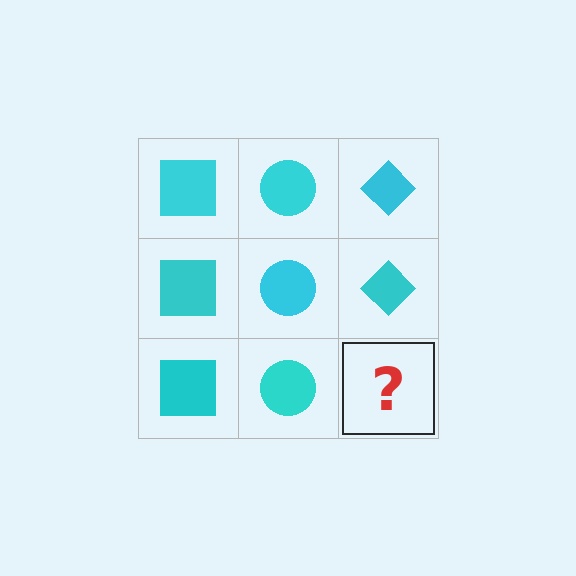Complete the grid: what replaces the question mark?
The question mark should be replaced with a cyan diamond.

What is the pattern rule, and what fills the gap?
The rule is that each column has a consistent shape. The gap should be filled with a cyan diamond.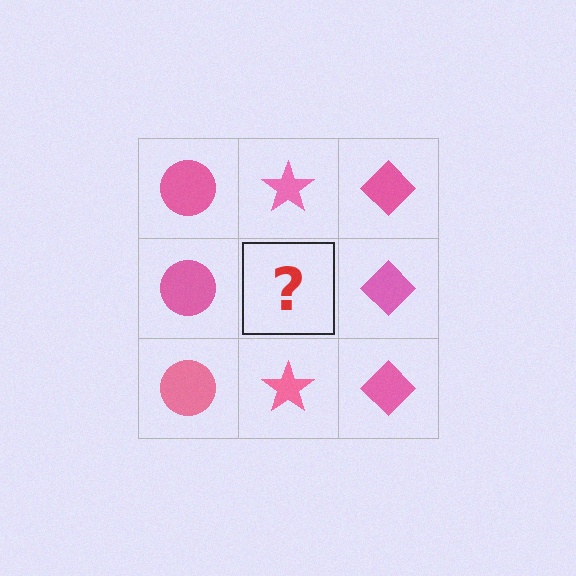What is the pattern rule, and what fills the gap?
The rule is that each column has a consistent shape. The gap should be filled with a pink star.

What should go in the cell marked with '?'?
The missing cell should contain a pink star.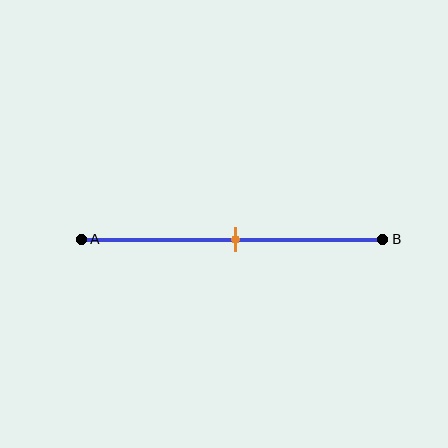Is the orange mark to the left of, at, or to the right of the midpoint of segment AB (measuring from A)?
The orange mark is approximately at the midpoint of segment AB.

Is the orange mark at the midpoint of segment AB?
Yes, the mark is approximately at the midpoint.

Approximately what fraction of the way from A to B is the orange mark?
The orange mark is approximately 50% of the way from A to B.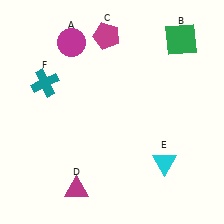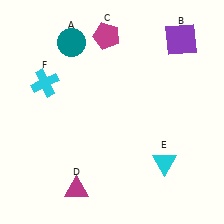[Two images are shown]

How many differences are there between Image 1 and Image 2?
There are 3 differences between the two images.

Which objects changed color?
A changed from magenta to teal. B changed from green to purple. F changed from teal to cyan.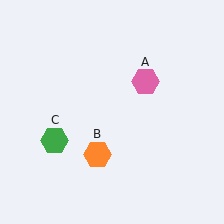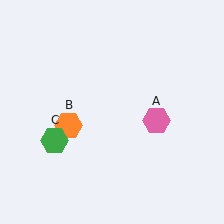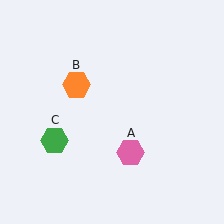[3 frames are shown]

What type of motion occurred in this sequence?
The pink hexagon (object A), orange hexagon (object B) rotated clockwise around the center of the scene.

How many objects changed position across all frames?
2 objects changed position: pink hexagon (object A), orange hexagon (object B).